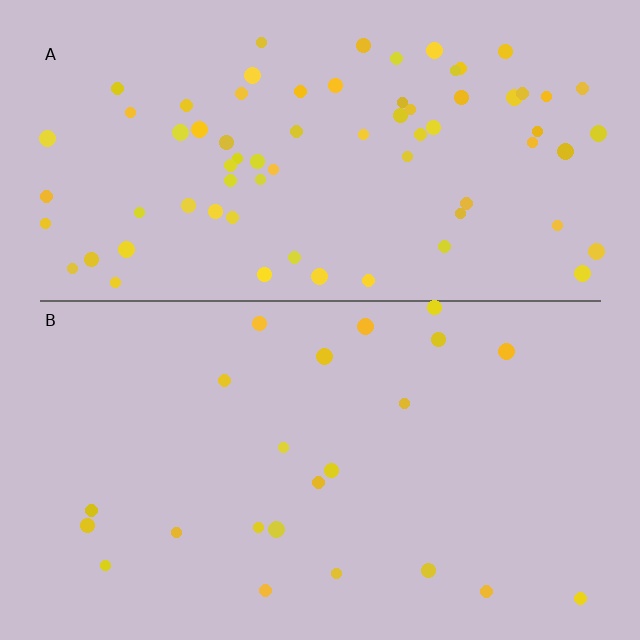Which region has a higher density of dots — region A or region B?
A (the top).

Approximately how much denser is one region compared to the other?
Approximately 3.2× — region A over region B.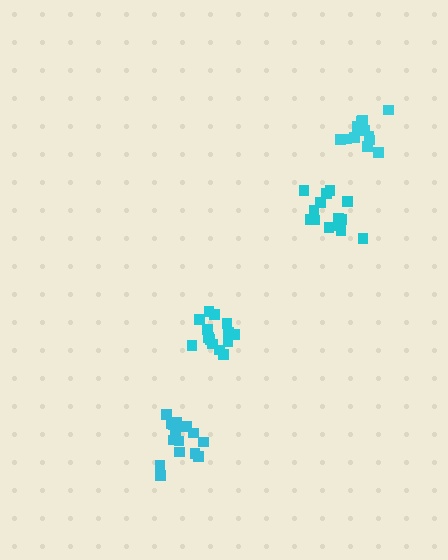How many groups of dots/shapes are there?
There are 4 groups.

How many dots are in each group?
Group 1: 14 dots, Group 2: 14 dots, Group 3: 13 dots, Group 4: 15 dots (56 total).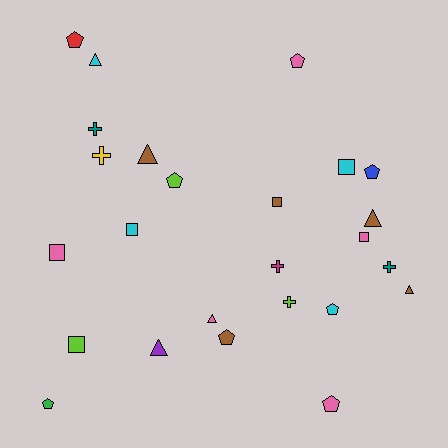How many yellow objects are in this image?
There is 1 yellow object.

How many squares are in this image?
There are 6 squares.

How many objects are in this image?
There are 25 objects.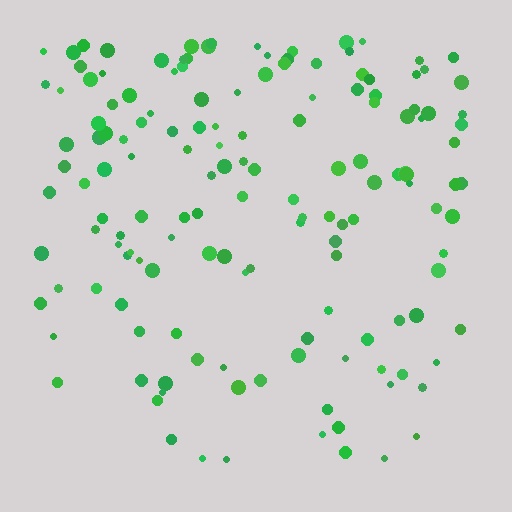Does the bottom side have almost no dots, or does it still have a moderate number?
Still a moderate number, just noticeably fewer than the top.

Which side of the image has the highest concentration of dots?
The top.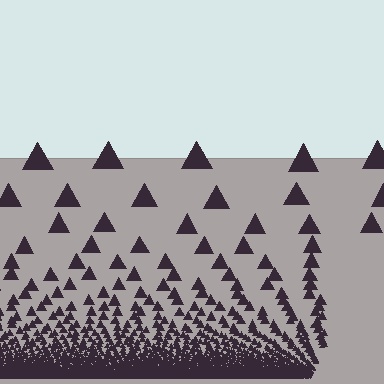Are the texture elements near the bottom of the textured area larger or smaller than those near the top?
Smaller. The gradient is inverted — elements near the bottom are smaller and denser.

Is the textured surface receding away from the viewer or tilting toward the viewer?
The surface appears to tilt toward the viewer. Texture elements get larger and sparser toward the top.